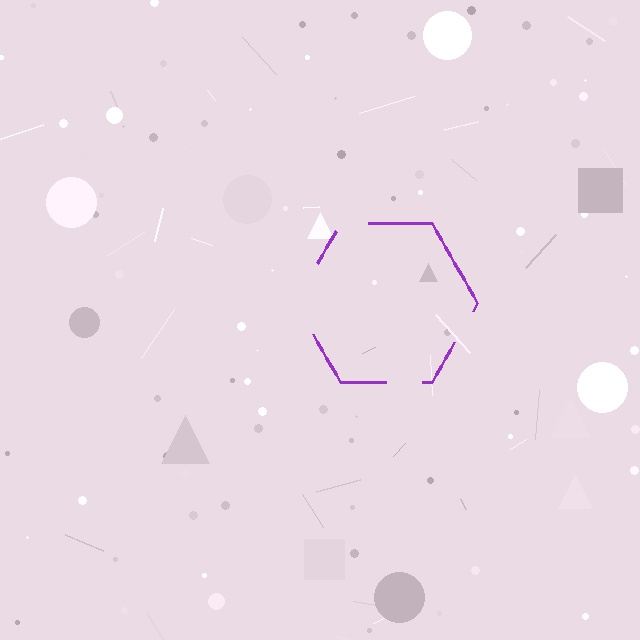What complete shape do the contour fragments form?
The contour fragments form a hexagon.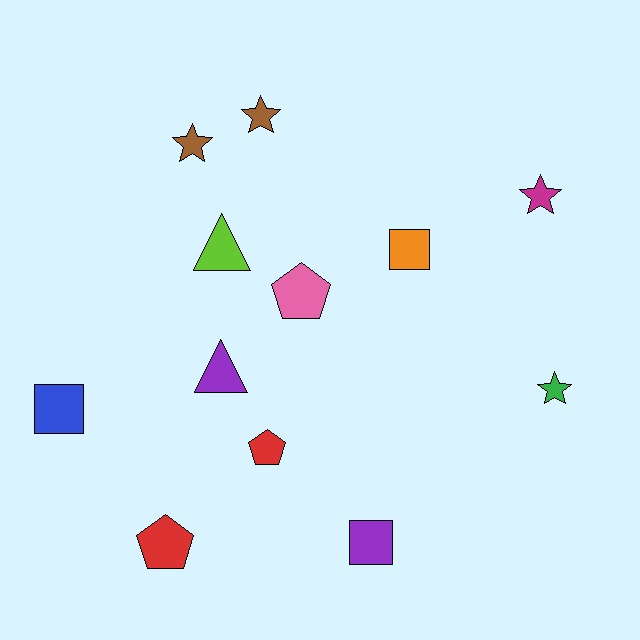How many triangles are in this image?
There are 2 triangles.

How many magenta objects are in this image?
There is 1 magenta object.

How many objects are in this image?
There are 12 objects.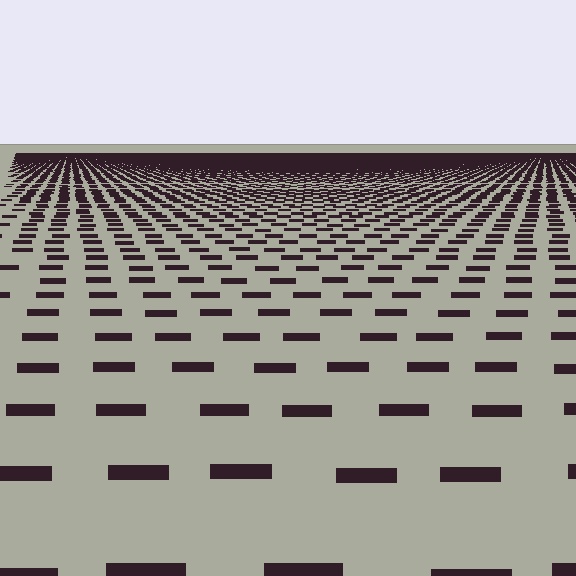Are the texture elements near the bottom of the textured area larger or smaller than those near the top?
Larger. Near the bottom, elements are closer to the viewer and appear at a bigger on-screen size.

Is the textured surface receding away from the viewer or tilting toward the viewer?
The surface is receding away from the viewer. Texture elements get smaller and denser toward the top.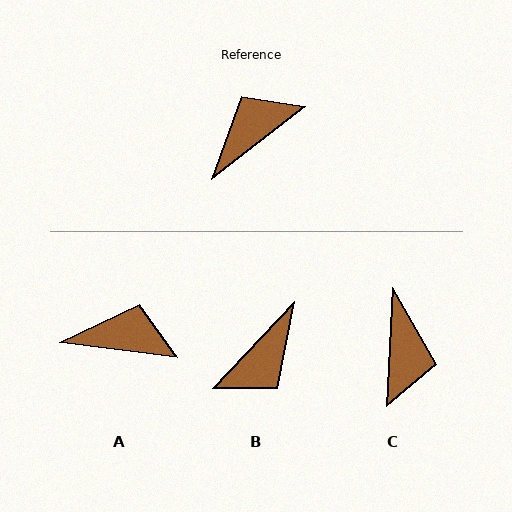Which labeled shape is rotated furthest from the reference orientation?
B, about 171 degrees away.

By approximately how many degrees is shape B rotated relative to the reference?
Approximately 171 degrees clockwise.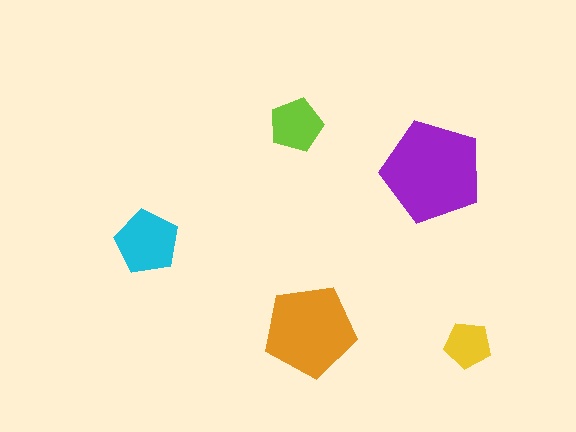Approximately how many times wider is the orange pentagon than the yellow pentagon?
About 2 times wider.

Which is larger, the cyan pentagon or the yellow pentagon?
The cyan one.